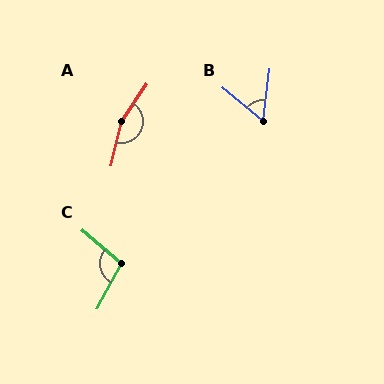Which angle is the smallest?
B, at approximately 58 degrees.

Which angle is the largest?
A, at approximately 159 degrees.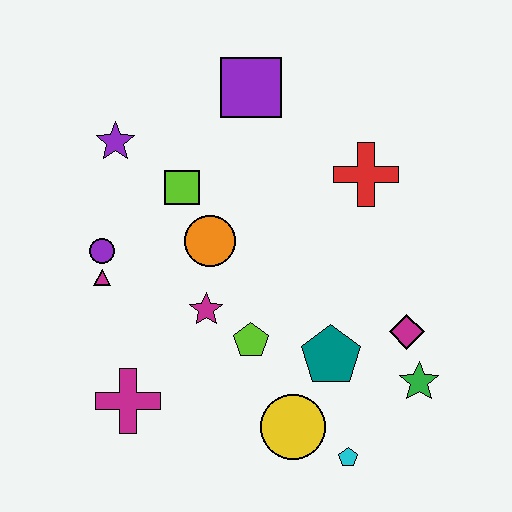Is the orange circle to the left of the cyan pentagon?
Yes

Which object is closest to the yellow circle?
The cyan pentagon is closest to the yellow circle.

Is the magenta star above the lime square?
No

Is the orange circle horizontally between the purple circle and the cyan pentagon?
Yes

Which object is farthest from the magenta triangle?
The green star is farthest from the magenta triangle.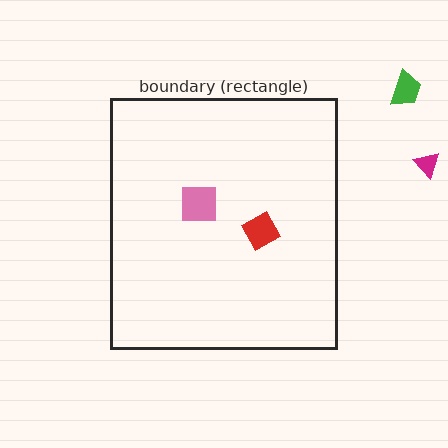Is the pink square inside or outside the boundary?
Inside.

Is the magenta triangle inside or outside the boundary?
Outside.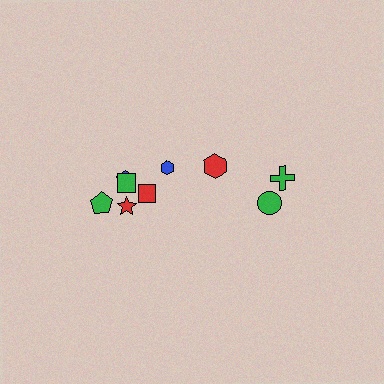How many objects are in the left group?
There are 6 objects.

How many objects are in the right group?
There are 3 objects.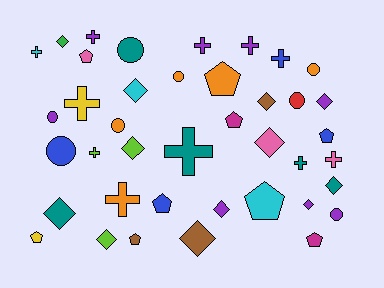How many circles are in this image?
There are 8 circles.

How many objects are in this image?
There are 40 objects.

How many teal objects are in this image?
There are 5 teal objects.